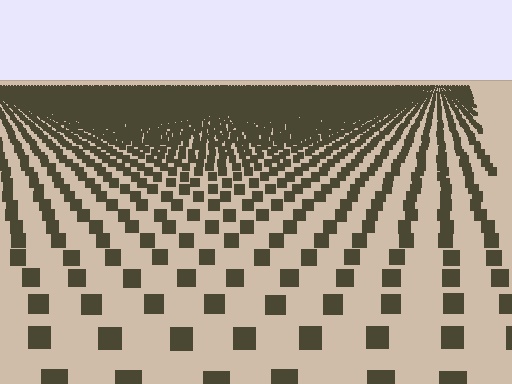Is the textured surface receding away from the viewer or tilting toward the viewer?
The surface is receding away from the viewer. Texture elements get smaller and denser toward the top.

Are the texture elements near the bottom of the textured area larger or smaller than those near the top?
Larger. Near the bottom, elements are closer to the viewer and appear at a bigger on-screen size.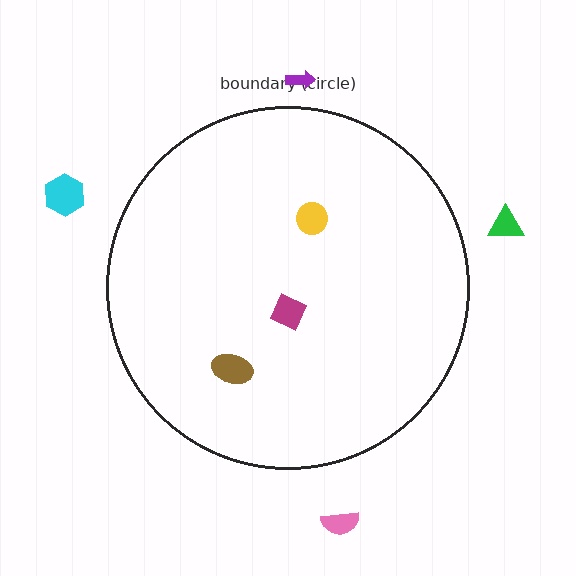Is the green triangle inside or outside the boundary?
Outside.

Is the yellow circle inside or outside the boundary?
Inside.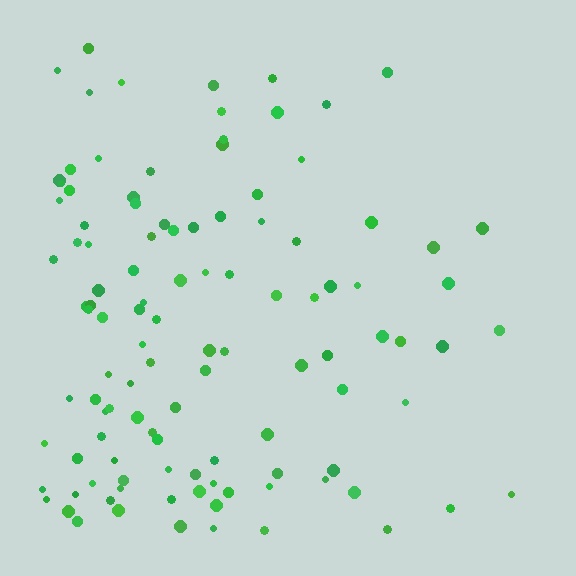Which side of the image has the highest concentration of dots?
The left.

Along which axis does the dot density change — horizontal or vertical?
Horizontal.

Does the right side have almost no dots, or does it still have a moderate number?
Still a moderate number, just noticeably fewer than the left.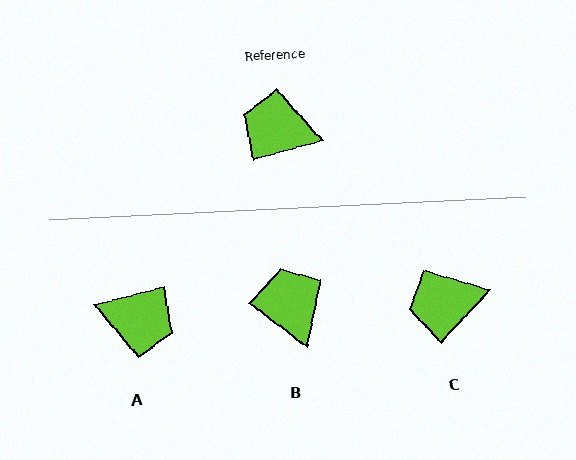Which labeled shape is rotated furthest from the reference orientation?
A, about 179 degrees away.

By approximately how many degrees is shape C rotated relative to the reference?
Approximately 32 degrees counter-clockwise.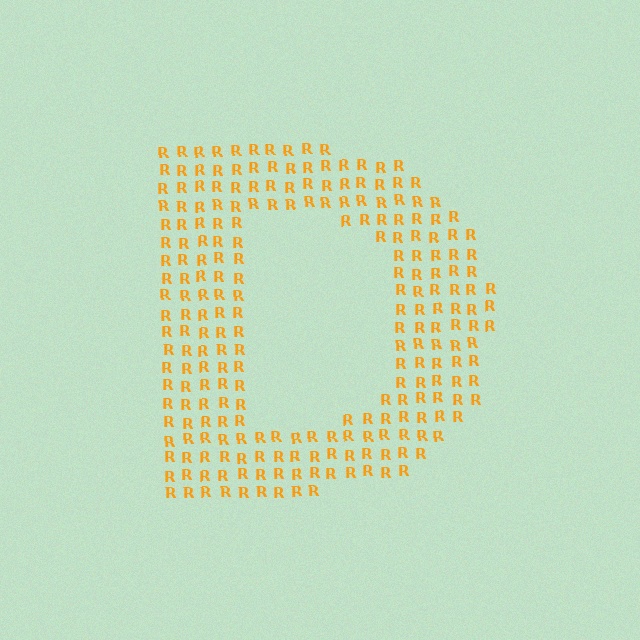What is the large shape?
The large shape is the letter D.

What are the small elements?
The small elements are letter R's.